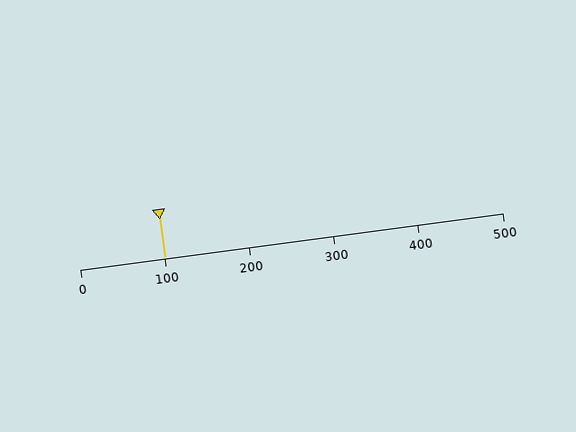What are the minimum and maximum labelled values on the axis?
The axis runs from 0 to 500.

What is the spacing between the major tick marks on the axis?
The major ticks are spaced 100 apart.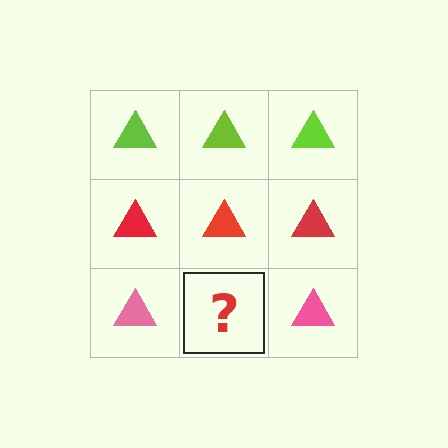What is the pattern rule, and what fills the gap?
The rule is that each row has a consistent color. The gap should be filled with a pink triangle.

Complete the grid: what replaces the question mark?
The question mark should be replaced with a pink triangle.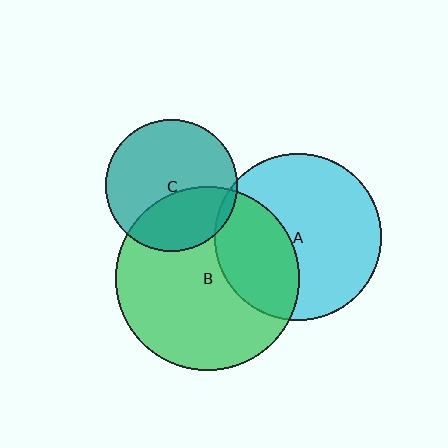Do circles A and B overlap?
Yes.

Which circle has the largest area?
Circle B (green).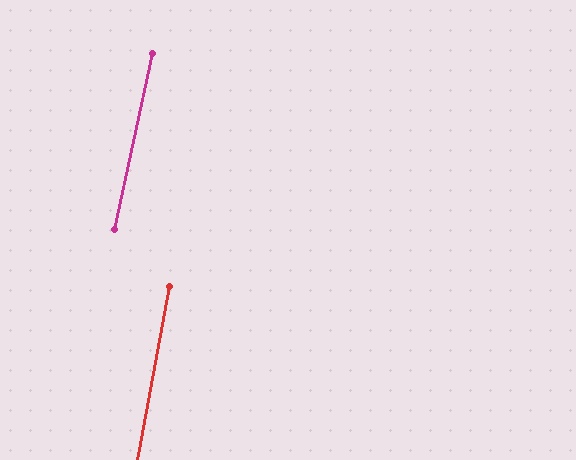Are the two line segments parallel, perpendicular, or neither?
Parallel — their directions differ by only 1.5°.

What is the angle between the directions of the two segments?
Approximately 1 degree.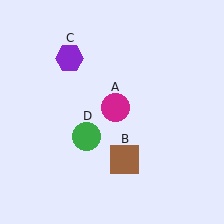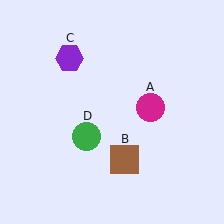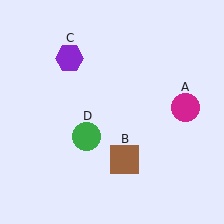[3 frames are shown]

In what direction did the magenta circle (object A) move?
The magenta circle (object A) moved right.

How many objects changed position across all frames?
1 object changed position: magenta circle (object A).